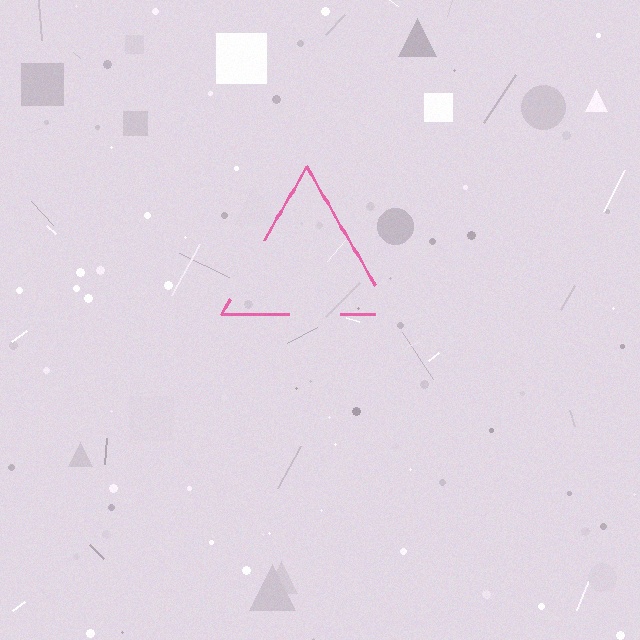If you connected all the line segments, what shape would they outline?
They would outline a triangle.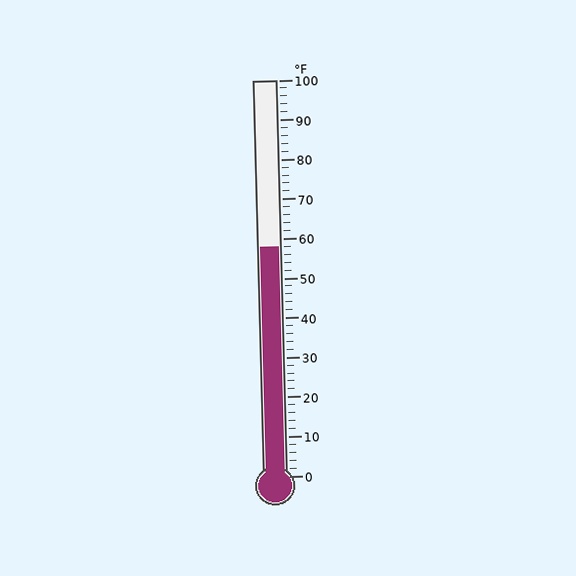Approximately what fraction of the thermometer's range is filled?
The thermometer is filled to approximately 60% of its range.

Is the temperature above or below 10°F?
The temperature is above 10°F.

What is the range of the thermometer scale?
The thermometer scale ranges from 0°F to 100°F.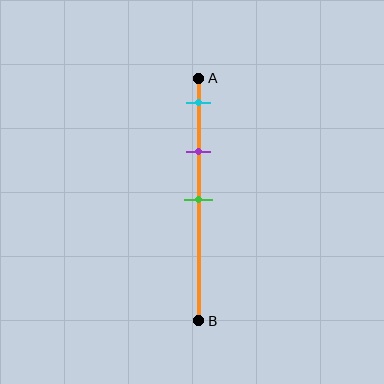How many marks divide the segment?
There are 3 marks dividing the segment.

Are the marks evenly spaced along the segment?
Yes, the marks are approximately evenly spaced.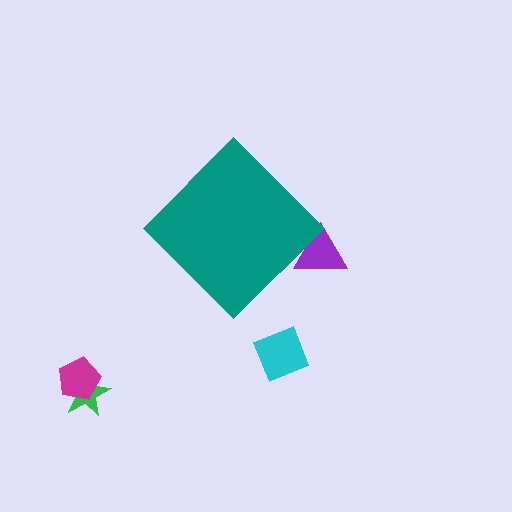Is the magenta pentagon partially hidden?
No, the magenta pentagon is fully visible.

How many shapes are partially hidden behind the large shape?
1 shape is partially hidden.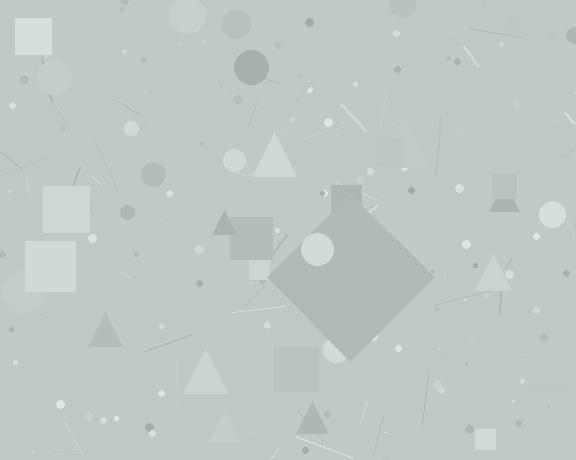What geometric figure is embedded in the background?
A diamond is embedded in the background.